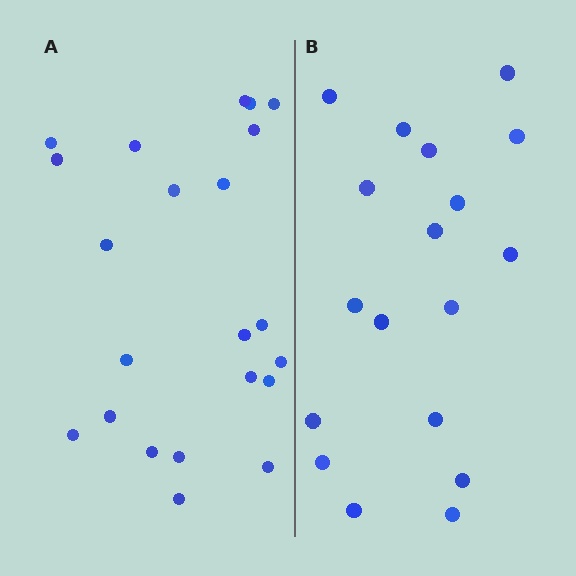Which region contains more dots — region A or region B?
Region A (the left region) has more dots.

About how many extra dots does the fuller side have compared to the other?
Region A has about 4 more dots than region B.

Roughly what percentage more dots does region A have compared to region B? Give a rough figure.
About 20% more.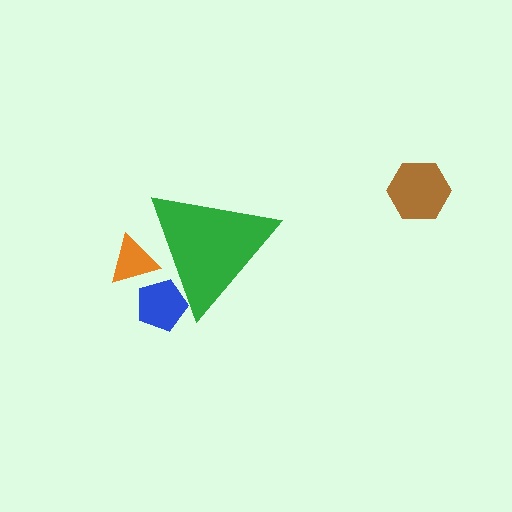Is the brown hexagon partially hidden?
No, the brown hexagon is fully visible.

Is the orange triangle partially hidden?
Yes, the orange triangle is partially hidden behind the green triangle.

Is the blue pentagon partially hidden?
Yes, the blue pentagon is partially hidden behind the green triangle.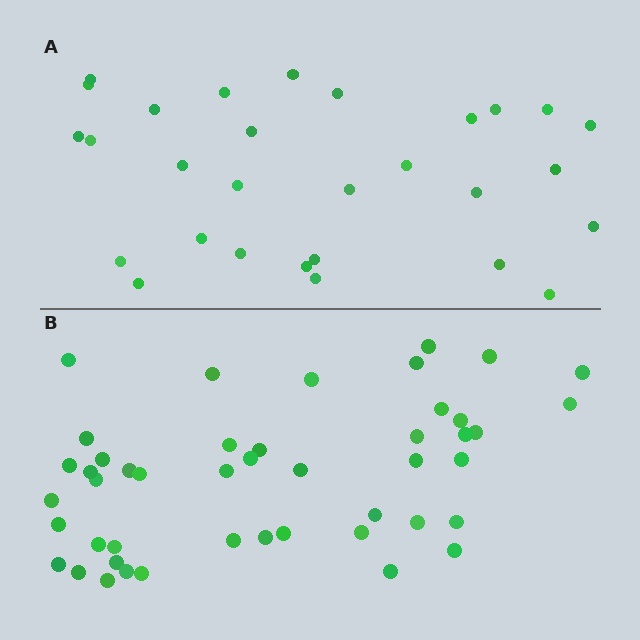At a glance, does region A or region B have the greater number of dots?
Region B (the bottom region) has more dots.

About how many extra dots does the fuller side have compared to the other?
Region B has approximately 15 more dots than region A.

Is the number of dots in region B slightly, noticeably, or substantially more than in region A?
Region B has substantially more. The ratio is roughly 1.6 to 1.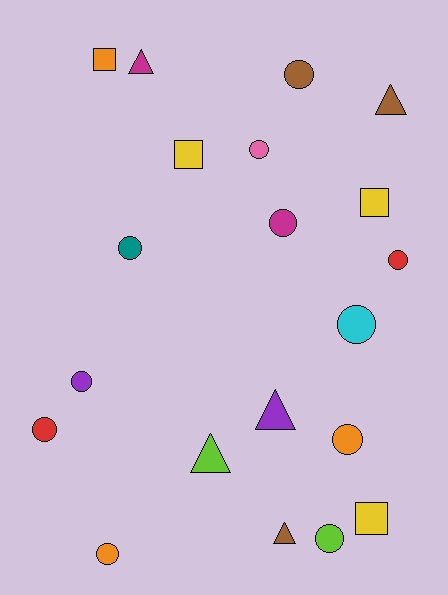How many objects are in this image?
There are 20 objects.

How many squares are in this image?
There are 4 squares.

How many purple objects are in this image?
There are 2 purple objects.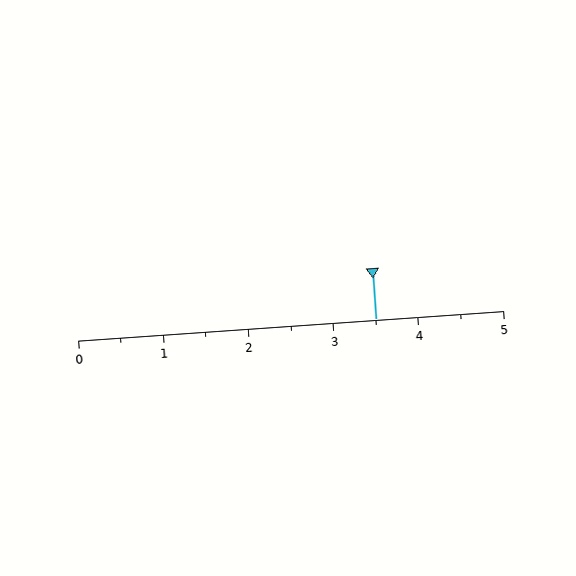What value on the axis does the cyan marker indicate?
The marker indicates approximately 3.5.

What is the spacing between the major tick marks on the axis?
The major ticks are spaced 1 apart.